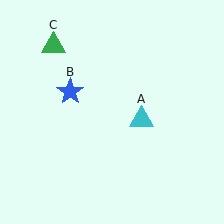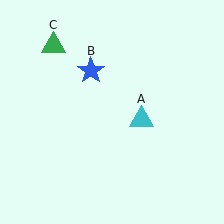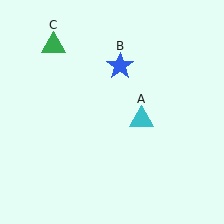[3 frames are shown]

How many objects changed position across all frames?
1 object changed position: blue star (object B).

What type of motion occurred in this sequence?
The blue star (object B) rotated clockwise around the center of the scene.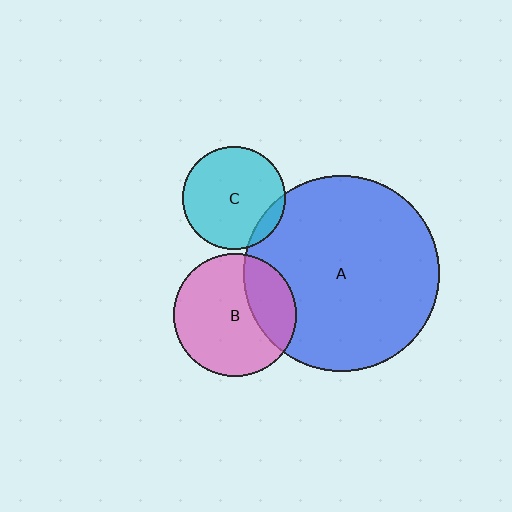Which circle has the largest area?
Circle A (blue).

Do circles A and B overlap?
Yes.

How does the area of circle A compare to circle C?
Approximately 3.6 times.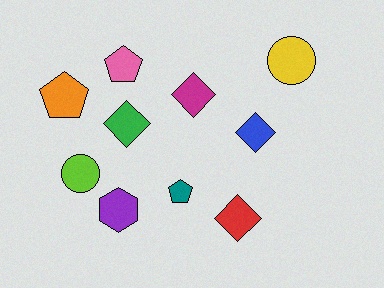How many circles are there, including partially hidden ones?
There are 2 circles.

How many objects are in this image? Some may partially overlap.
There are 10 objects.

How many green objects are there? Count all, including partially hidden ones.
There is 1 green object.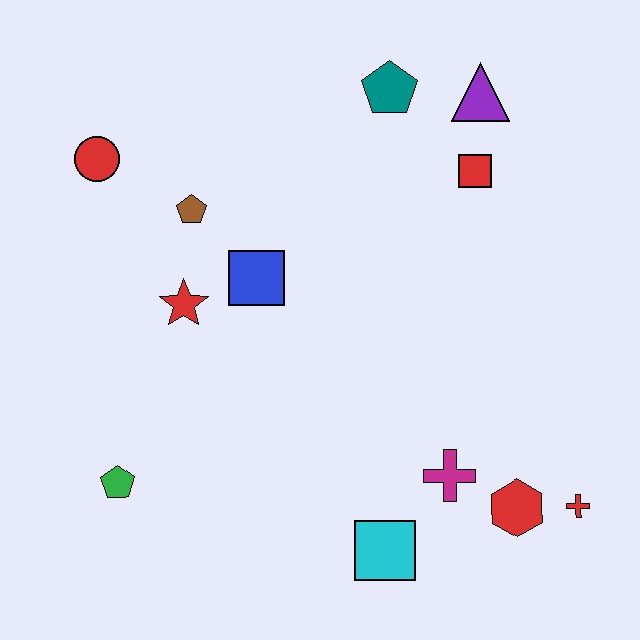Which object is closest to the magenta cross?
The red hexagon is closest to the magenta cross.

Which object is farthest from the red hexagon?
The red circle is farthest from the red hexagon.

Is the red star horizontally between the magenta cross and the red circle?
Yes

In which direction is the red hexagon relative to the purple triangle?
The red hexagon is below the purple triangle.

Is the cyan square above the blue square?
No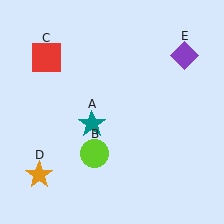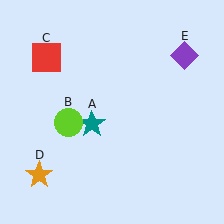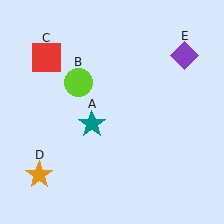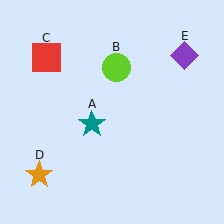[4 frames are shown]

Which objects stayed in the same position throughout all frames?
Teal star (object A) and red square (object C) and orange star (object D) and purple diamond (object E) remained stationary.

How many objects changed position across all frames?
1 object changed position: lime circle (object B).